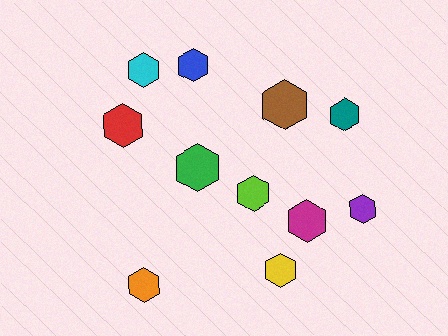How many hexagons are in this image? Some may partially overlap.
There are 11 hexagons.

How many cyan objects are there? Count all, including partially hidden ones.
There is 1 cyan object.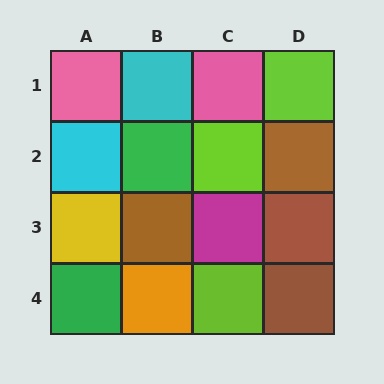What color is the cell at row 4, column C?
Lime.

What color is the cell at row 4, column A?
Green.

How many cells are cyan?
2 cells are cyan.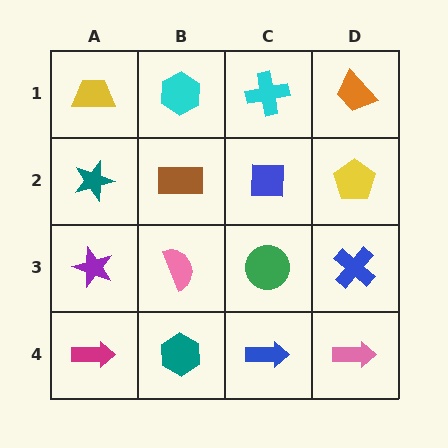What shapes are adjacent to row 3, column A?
A teal star (row 2, column A), a magenta arrow (row 4, column A), a pink semicircle (row 3, column B).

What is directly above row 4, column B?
A pink semicircle.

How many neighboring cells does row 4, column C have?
3.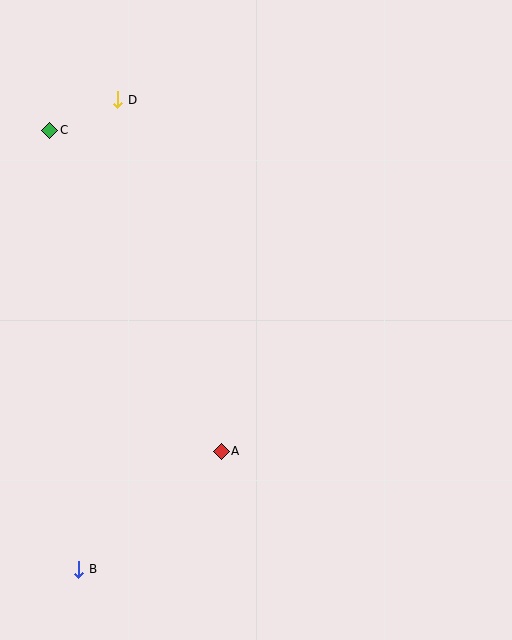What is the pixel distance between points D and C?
The distance between D and C is 75 pixels.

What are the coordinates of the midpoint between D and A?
The midpoint between D and A is at (170, 275).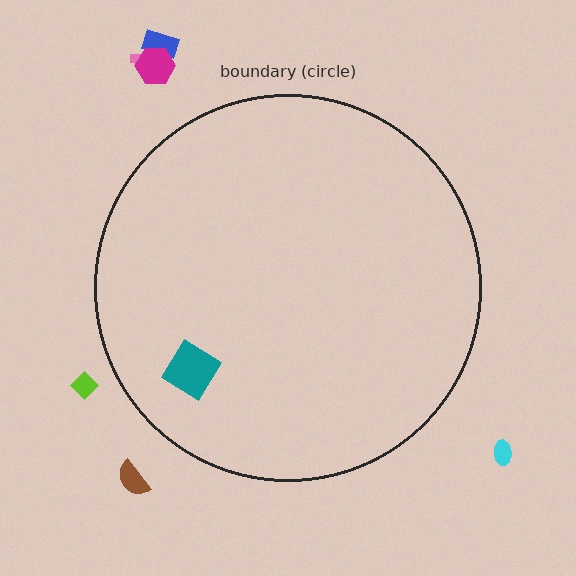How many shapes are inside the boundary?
1 inside, 6 outside.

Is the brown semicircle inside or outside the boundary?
Outside.